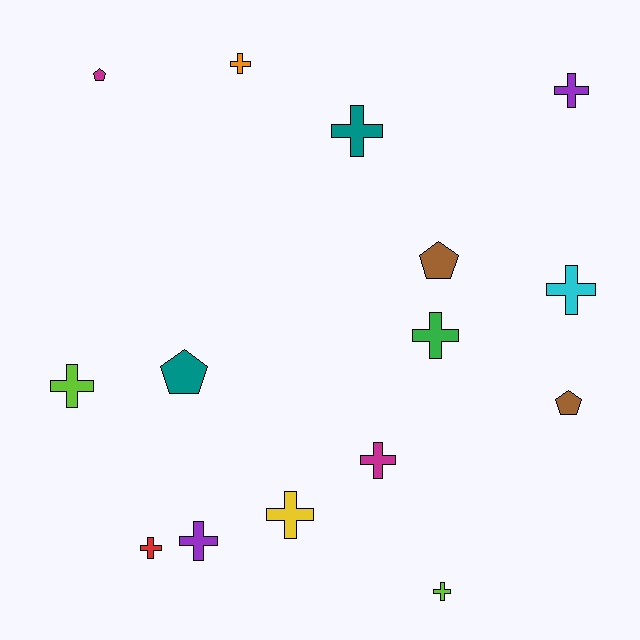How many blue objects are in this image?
There are no blue objects.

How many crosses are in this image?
There are 11 crosses.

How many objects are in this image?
There are 15 objects.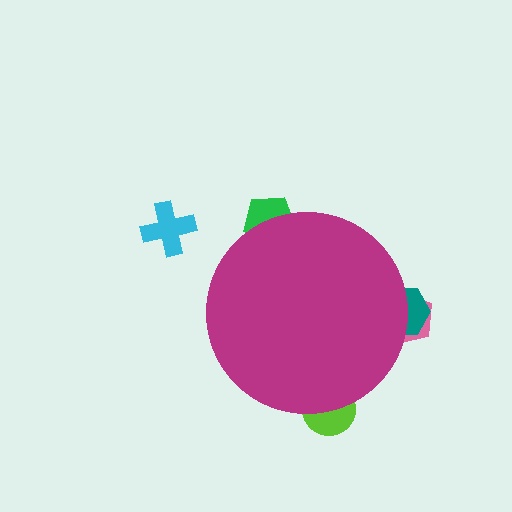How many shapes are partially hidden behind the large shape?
4 shapes are partially hidden.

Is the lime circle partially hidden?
Yes, the lime circle is partially hidden behind the magenta circle.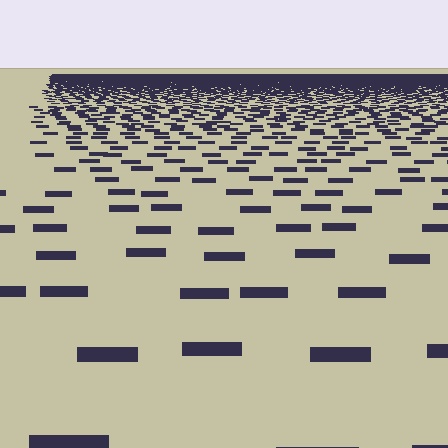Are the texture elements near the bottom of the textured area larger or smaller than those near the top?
Larger. Near the bottom, elements are closer to the viewer and appear at a bigger on-screen size.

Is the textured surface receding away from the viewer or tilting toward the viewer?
The surface is receding away from the viewer. Texture elements get smaller and denser toward the top.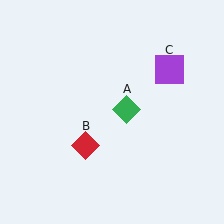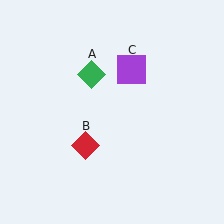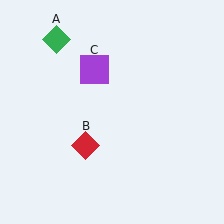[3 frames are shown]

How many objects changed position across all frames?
2 objects changed position: green diamond (object A), purple square (object C).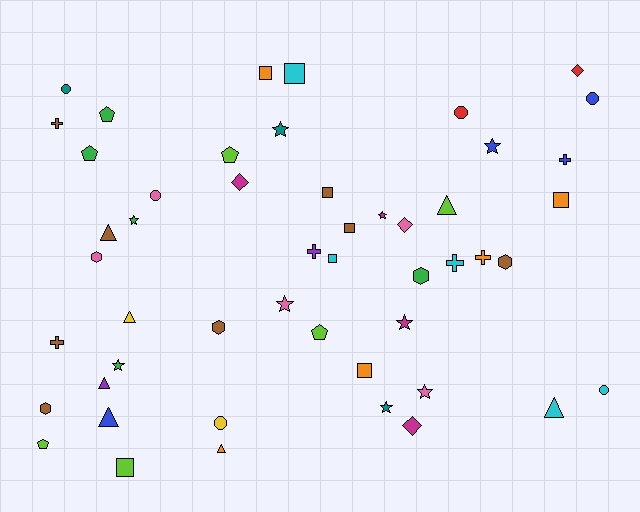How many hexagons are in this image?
There are 5 hexagons.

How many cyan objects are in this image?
There are 5 cyan objects.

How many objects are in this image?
There are 50 objects.